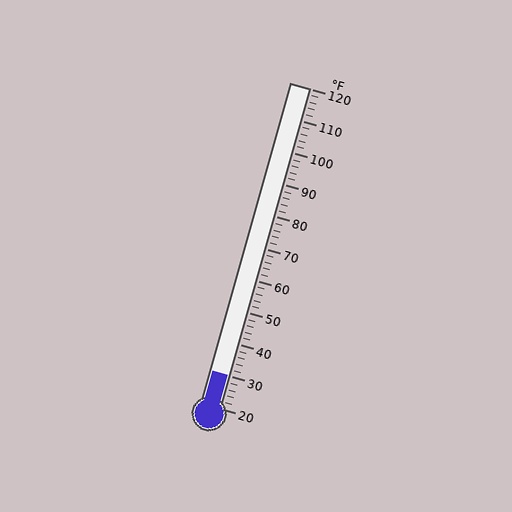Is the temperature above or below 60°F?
The temperature is below 60°F.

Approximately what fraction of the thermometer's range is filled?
The thermometer is filled to approximately 10% of its range.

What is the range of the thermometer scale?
The thermometer scale ranges from 20°F to 120°F.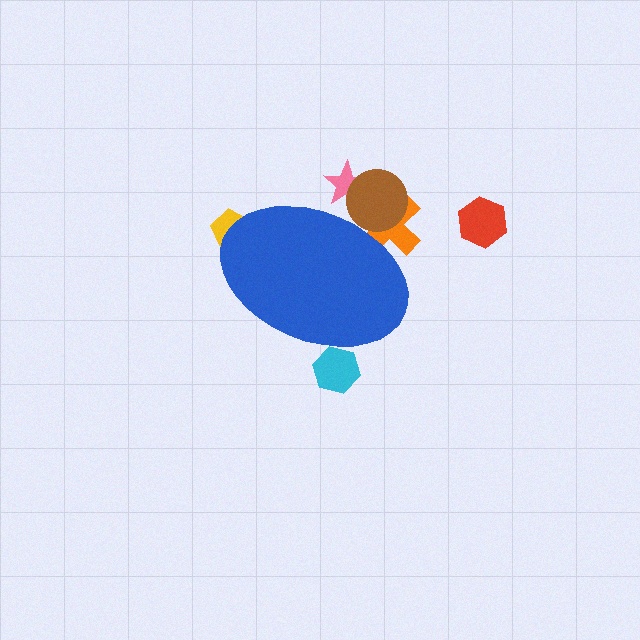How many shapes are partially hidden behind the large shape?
5 shapes are partially hidden.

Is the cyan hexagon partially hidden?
Yes, the cyan hexagon is partially hidden behind the blue ellipse.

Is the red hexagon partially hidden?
No, the red hexagon is fully visible.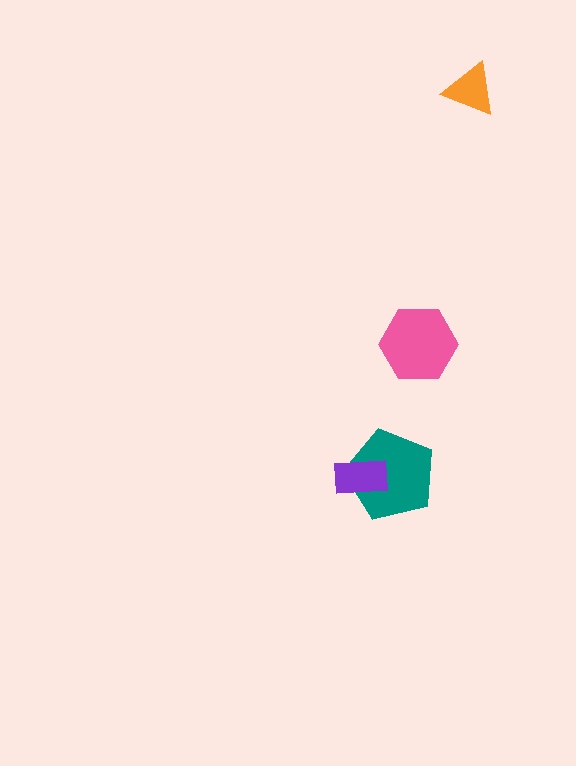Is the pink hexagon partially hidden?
No, no other shape covers it.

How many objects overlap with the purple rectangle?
1 object overlaps with the purple rectangle.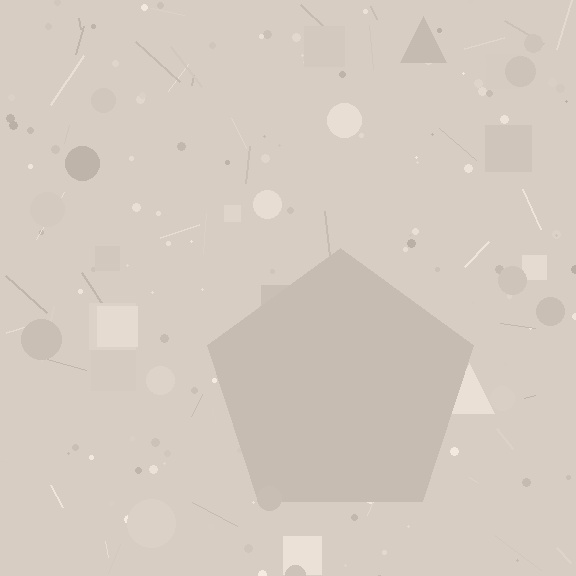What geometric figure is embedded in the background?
A pentagon is embedded in the background.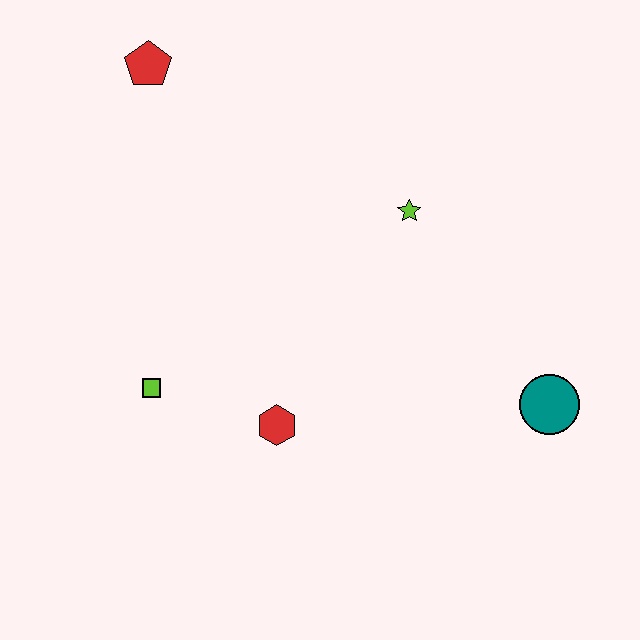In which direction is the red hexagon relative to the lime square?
The red hexagon is to the right of the lime square.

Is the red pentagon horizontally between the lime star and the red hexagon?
No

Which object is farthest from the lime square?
The teal circle is farthest from the lime square.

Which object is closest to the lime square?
The red hexagon is closest to the lime square.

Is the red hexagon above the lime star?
No